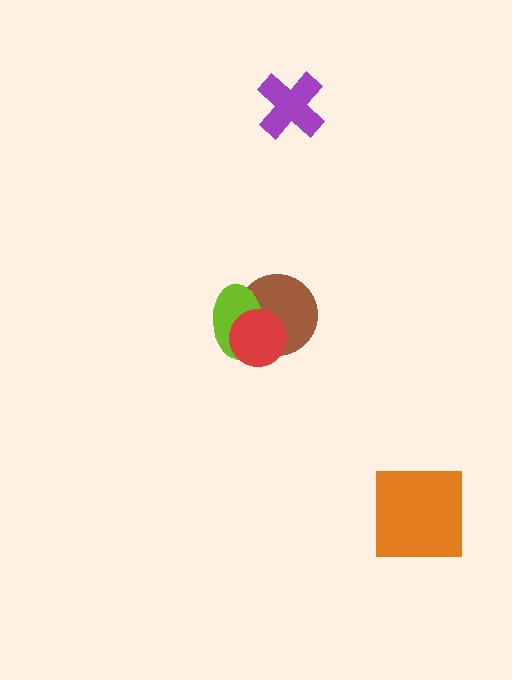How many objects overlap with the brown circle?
2 objects overlap with the brown circle.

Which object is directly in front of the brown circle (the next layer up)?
The lime ellipse is directly in front of the brown circle.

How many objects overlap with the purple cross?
0 objects overlap with the purple cross.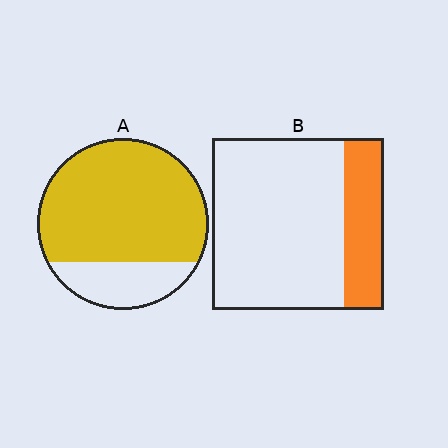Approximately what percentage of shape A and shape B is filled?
A is approximately 75% and B is approximately 25%.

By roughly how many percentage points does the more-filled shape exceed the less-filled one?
By roughly 55 percentage points (A over B).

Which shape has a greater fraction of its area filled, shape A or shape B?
Shape A.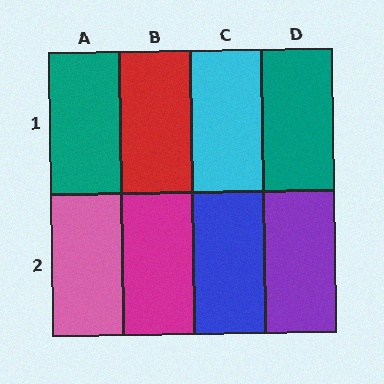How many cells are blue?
1 cell is blue.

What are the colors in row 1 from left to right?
Teal, red, cyan, teal.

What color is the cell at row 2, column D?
Purple.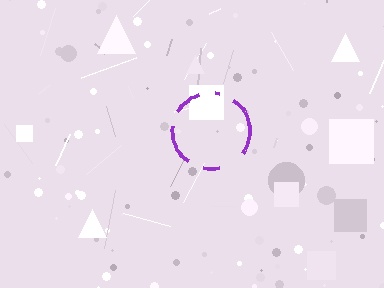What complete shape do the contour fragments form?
The contour fragments form a circle.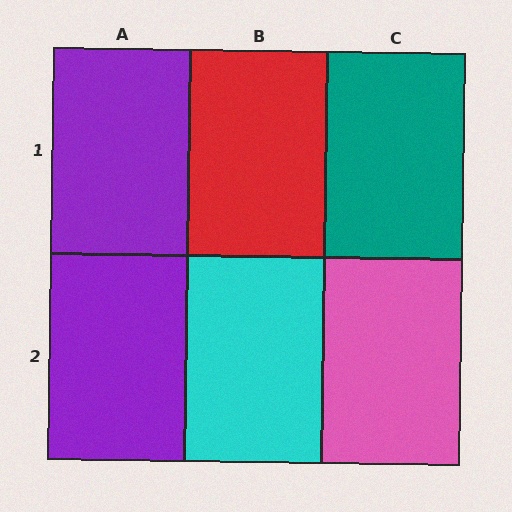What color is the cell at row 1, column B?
Red.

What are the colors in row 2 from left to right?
Purple, cyan, pink.